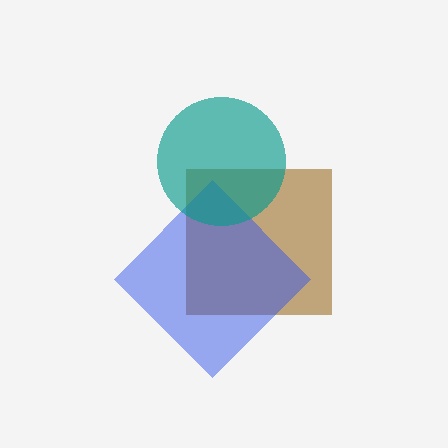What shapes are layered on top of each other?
The layered shapes are: a brown square, a blue diamond, a teal circle.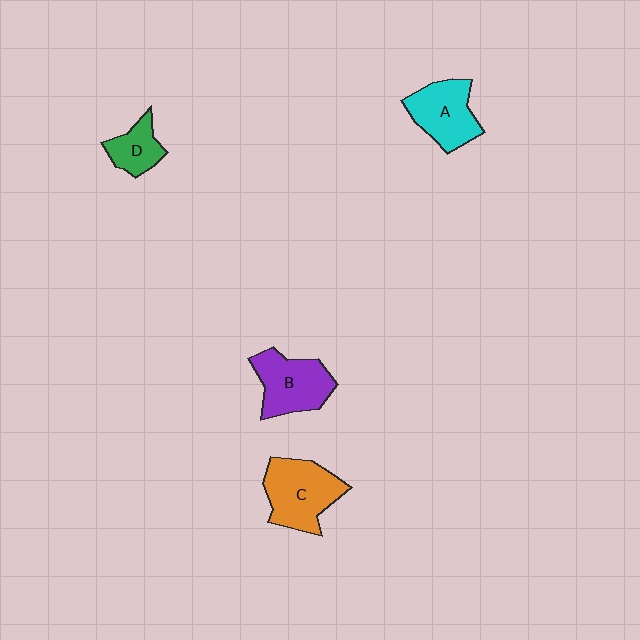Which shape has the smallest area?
Shape D (green).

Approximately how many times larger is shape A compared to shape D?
Approximately 1.6 times.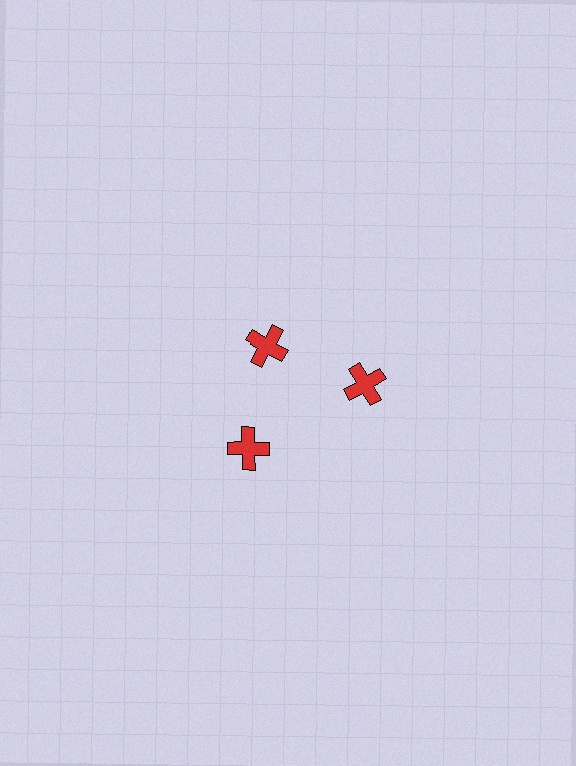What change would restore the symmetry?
The symmetry would be restored by moving it outward, back onto the ring so that all 3 crosses sit at equal angles and equal distance from the center.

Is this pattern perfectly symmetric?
No. The 3 red crosses are arranged in a ring, but one element near the 11 o'clock position is pulled inward toward the center, breaking the 3-fold rotational symmetry.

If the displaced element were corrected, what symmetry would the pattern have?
It would have 3-fold rotational symmetry — the pattern would map onto itself every 120 degrees.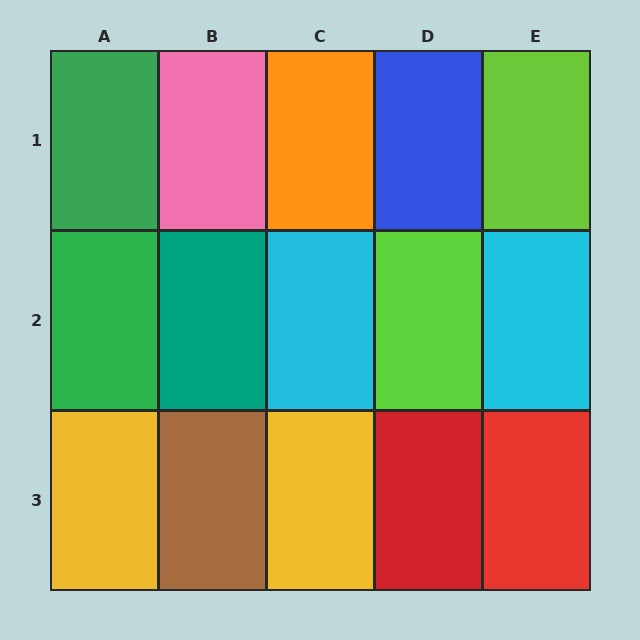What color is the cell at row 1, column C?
Orange.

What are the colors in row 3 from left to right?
Yellow, brown, yellow, red, red.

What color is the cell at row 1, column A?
Green.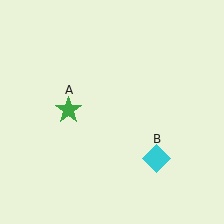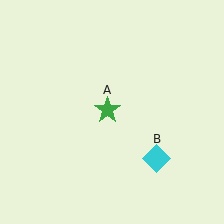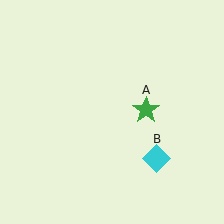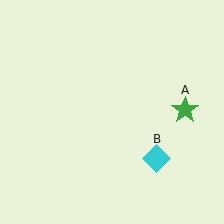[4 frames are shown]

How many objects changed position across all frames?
1 object changed position: green star (object A).